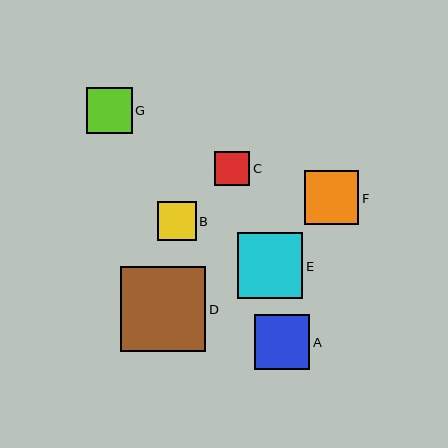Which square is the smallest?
Square C is the smallest with a size of approximately 35 pixels.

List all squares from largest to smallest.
From largest to smallest: D, E, A, F, G, B, C.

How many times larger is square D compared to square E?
Square D is approximately 1.3 times the size of square E.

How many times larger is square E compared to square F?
Square E is approximately 1.2 times the size of square F.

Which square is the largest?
Square D is the largest with a size of approximately 85 pixels.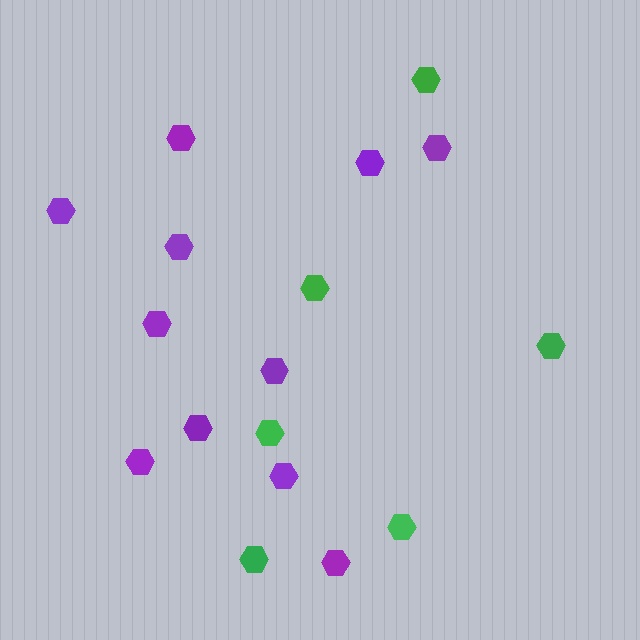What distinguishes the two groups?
There are 2 groups: one group of green hexagons (6) and one group of purple hexagons (11).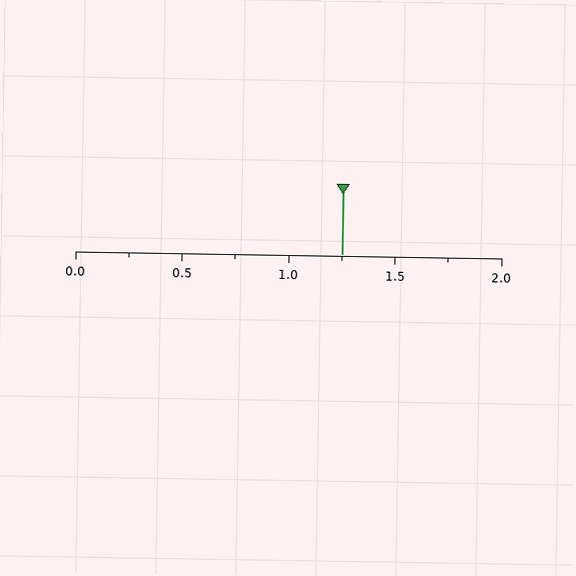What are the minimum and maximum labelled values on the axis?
The axis runs from 0.0 to 2.0.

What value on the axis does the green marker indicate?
The marker indicates approximately 1.25.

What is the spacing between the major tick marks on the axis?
The major ticks are spaced 0.5 apart.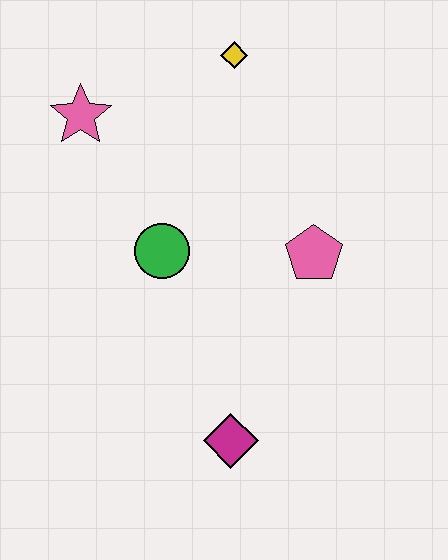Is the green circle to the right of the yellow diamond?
No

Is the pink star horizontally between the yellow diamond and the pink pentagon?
No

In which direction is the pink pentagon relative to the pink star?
The pink pentagon is to the right of the pink star.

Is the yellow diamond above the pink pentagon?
Yes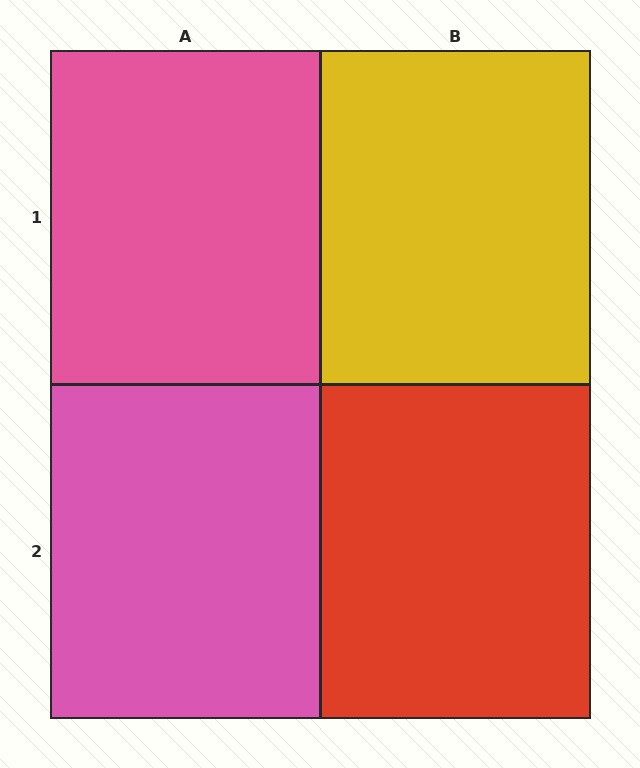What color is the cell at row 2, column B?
Red.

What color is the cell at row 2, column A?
Pink.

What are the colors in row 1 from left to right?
Pink, yellow.